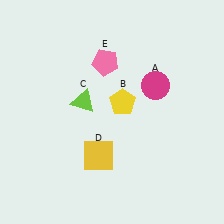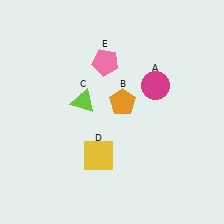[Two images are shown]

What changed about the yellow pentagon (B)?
In Image 1, B is yellow. In Image 2, it changed to orange.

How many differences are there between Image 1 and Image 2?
There is 1 difference between the two images.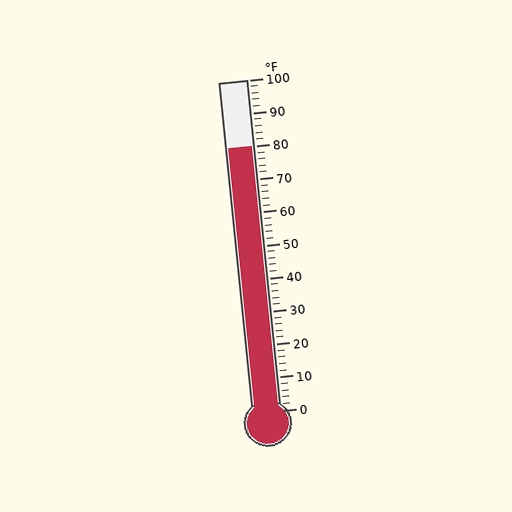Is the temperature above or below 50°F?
The temperature is above 50°F.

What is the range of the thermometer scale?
The thermometer scale ranges from 0°F to 100°F.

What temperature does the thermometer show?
The thermometer shows approximately 80°F.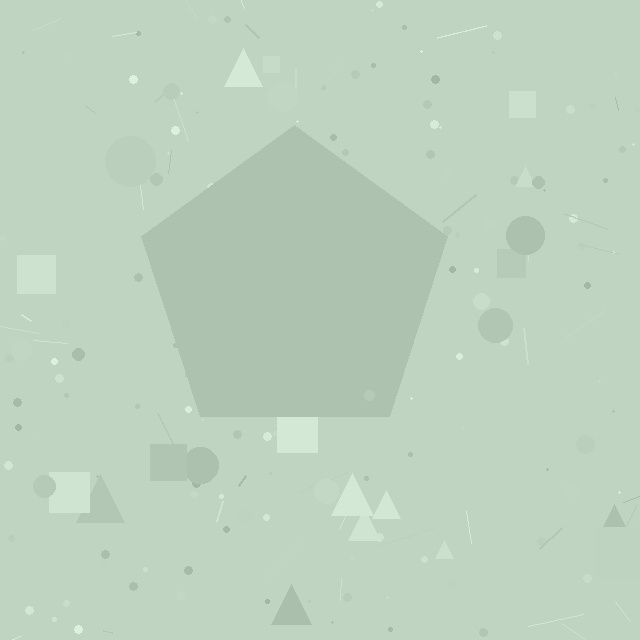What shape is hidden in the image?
A pentagon is hidden in the image.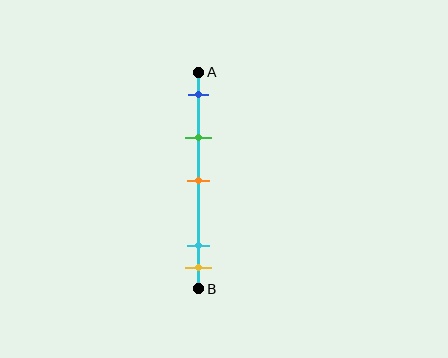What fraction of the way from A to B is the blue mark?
The blue mark is approximately 10% (0.1) of the way from A to B.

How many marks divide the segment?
There are 5 marks dividing the segment.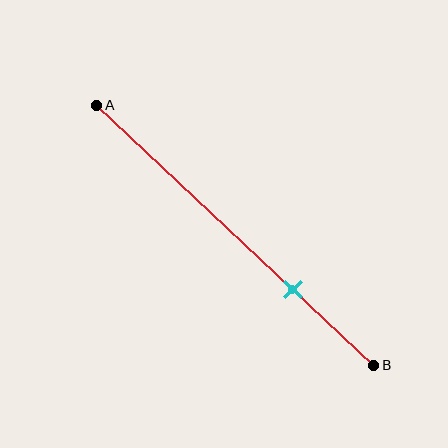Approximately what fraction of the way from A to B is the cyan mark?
The cyan mark is approximately 70% of the way from A to B.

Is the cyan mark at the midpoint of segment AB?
No, the mark is at about 70% from A, not at the 50% midpoint.